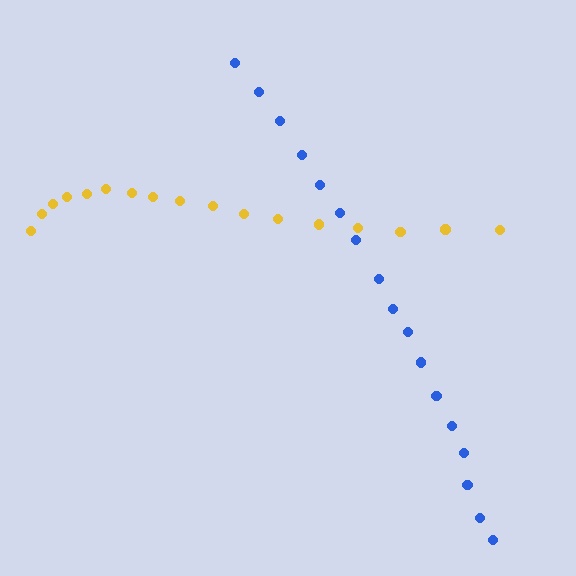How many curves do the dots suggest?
There are 2 distinct paths.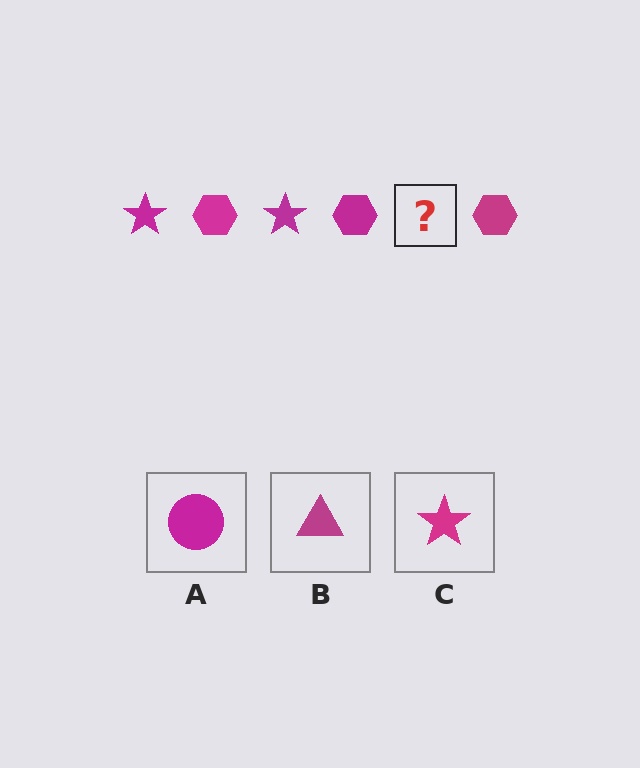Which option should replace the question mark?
Option C.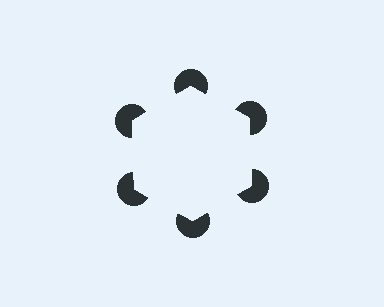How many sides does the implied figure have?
6 sides.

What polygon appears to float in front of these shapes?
An illusory hexagon — its edges are inferred from the aligned wedge cuts in the pac-man discs, not physically drawn.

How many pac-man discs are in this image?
There are 6 — one at each vertex of the illusory hexagon.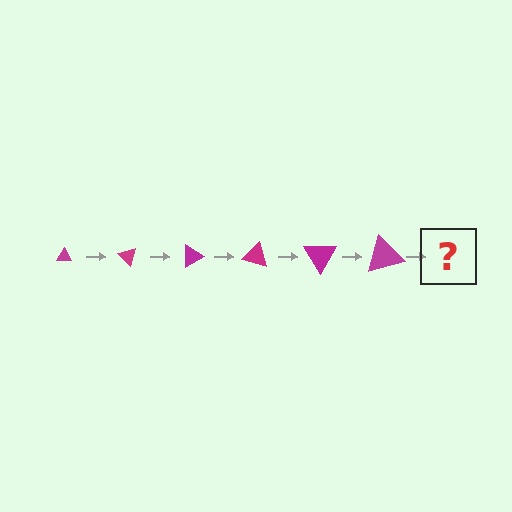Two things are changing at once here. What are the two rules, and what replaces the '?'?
The two rules are that the triangle grows larger each step and it rotates 45 degrees each step. The '?' should be a triangle, larger than the previous one and rotated 270 degrees from the start.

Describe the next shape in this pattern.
It should be a triangle, larger than the previous one and rotated 270 degrees from the start.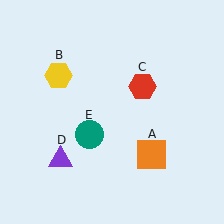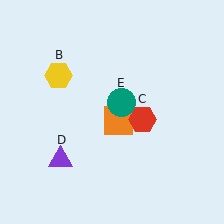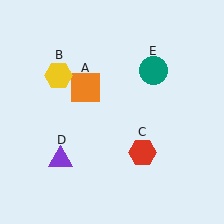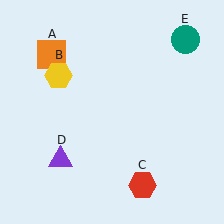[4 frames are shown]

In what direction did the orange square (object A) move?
The orange square (object A) moved up and to the left.